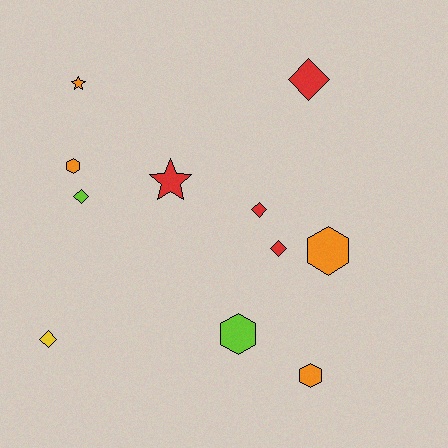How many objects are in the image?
There are 11 objects.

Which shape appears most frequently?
Diamond, with 5 objects.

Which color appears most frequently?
Red, with 4 objects.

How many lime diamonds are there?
There is 1 lime diamond.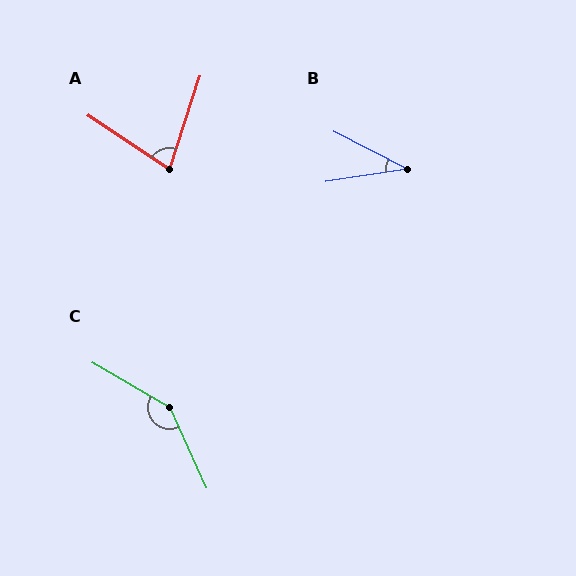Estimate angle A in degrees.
Approximately 75 degrees.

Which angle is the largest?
C, at approximately 144 degrees.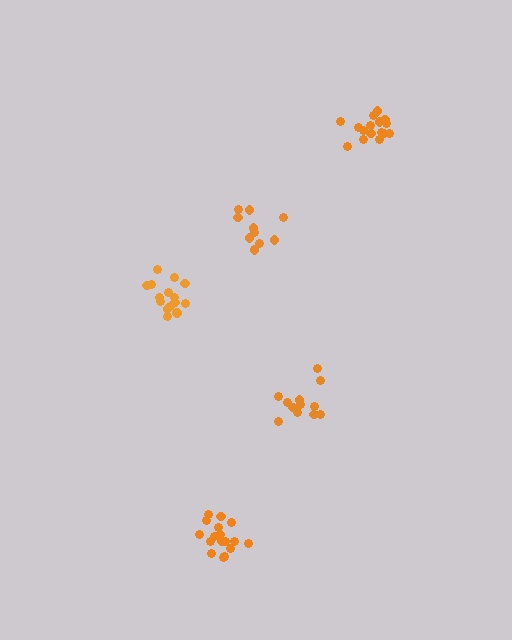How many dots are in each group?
Group 1: 11 dots, Group 2: 16 dots, Group 3: 12 dots, Group 4: 17 dots, Group 5: 15 dots (71 total).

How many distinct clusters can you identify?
There are 5 distinct clusters.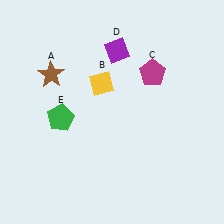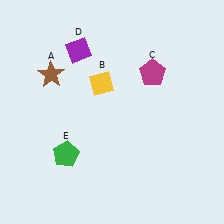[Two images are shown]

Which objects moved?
The objects that moved are: the purple diamond (D), the green pentagon (E).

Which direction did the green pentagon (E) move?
The green pentagon (E) moved down.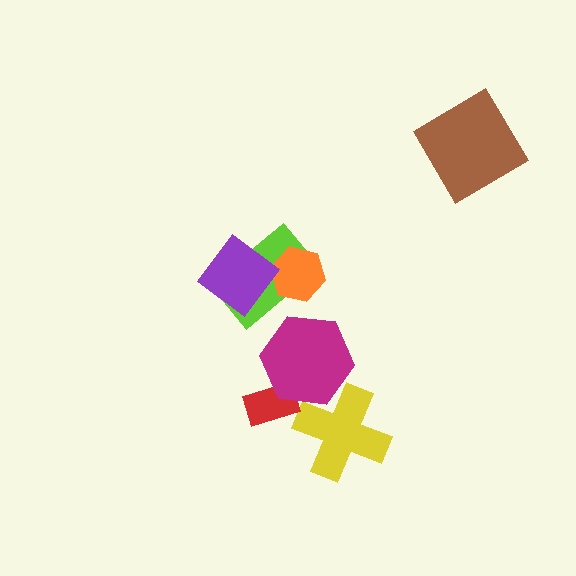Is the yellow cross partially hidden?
Yes, it is partially covered by another shape.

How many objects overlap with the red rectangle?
1 object overlaps with the red rectangle.